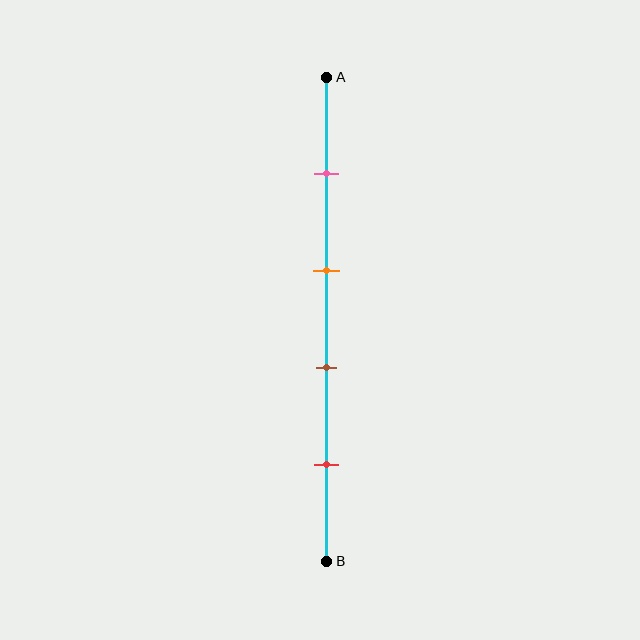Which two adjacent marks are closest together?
The orange and brown marks are the closest adjacent pair.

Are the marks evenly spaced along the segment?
Yes, the marks are approximately evenly spaced.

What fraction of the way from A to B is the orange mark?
The orange mark is approximately 40% (0.4) of the way from A to B.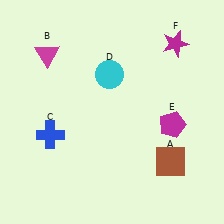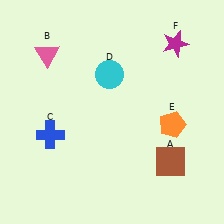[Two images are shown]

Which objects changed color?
B changed from magenta to pink. E changed from magenta to orange.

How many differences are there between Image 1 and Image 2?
There are 2 differences between the two images.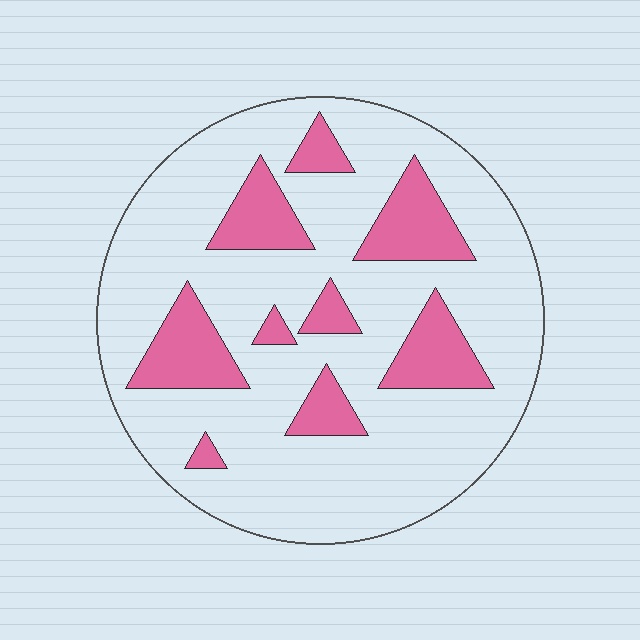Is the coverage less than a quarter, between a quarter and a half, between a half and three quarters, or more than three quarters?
Less than a quarter.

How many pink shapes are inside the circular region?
9.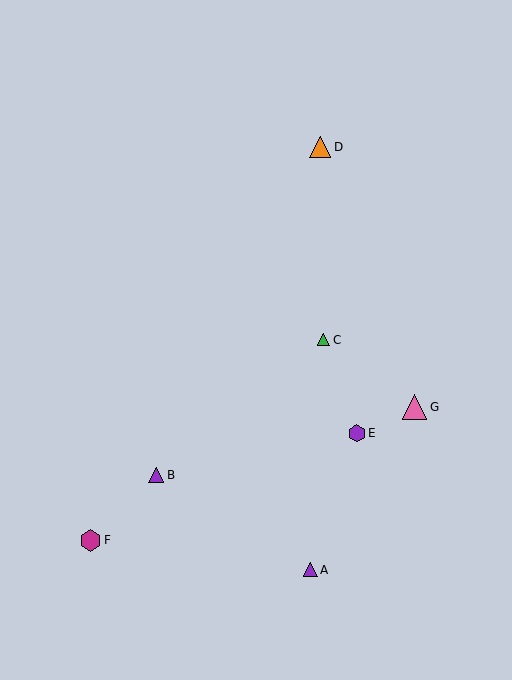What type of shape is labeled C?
Shape C is a green triangle.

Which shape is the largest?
The pink triangle (labeled G) is the largest.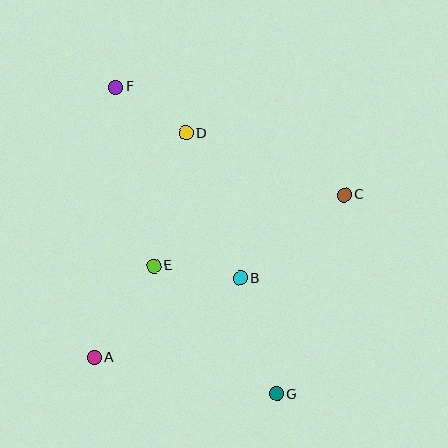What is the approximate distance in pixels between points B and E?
The distance between B and E is approximately 87 pixels.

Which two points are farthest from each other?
Points F and G are farthest from each other.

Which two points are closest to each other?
Points D and F are closest to each other.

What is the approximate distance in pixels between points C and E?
The distance between C and E is approximately 203 pixels.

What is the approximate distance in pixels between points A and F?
The distance between A and F is approximately 271 pixels.